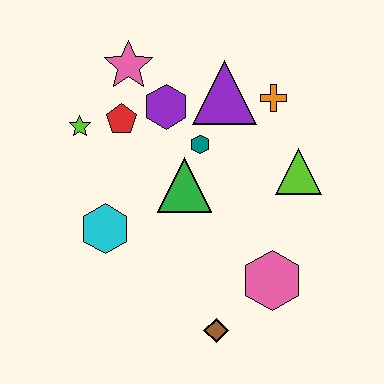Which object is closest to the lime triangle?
The orange cross is closest to the lime triangle.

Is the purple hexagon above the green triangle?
Yes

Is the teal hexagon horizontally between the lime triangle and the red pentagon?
Yes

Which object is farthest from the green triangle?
The brown diamond is farthest from the green triangle.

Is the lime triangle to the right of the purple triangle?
Yes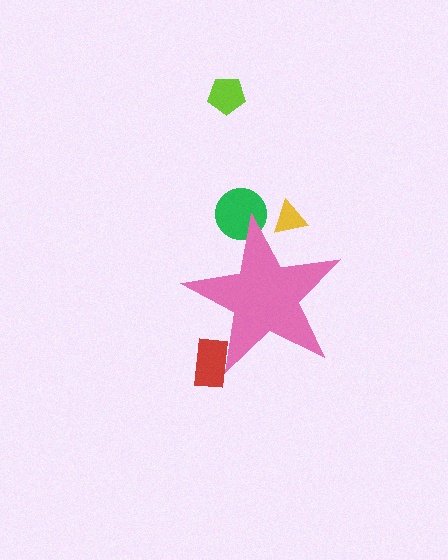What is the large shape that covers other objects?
A pink star.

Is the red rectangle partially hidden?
Yes, the red rectangle is partially hidden behind the pink star.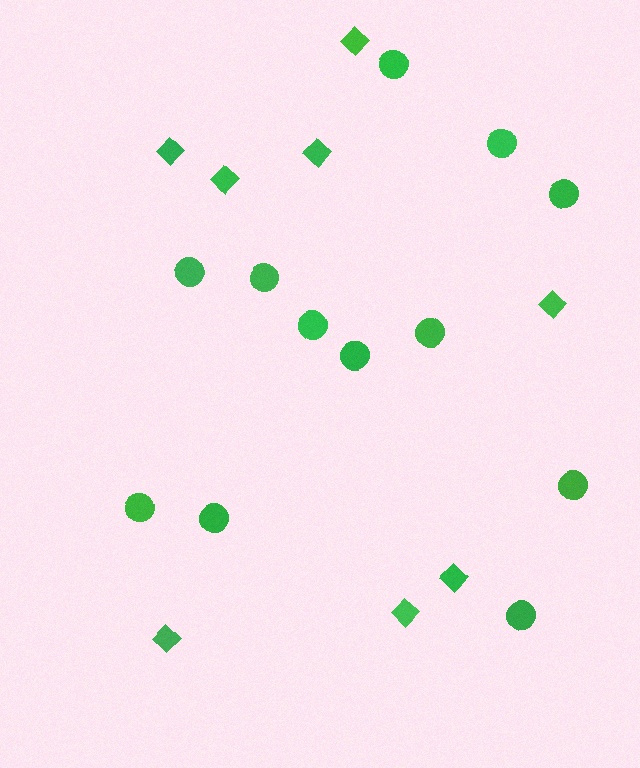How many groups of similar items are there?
There are 2 groups: one group of circles (12) and one group of diamonds (8).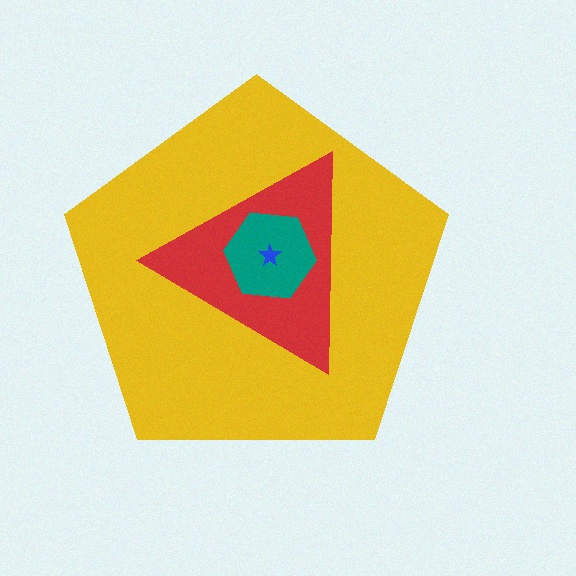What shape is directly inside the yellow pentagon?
The red triangle.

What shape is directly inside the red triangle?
The teal hexagon.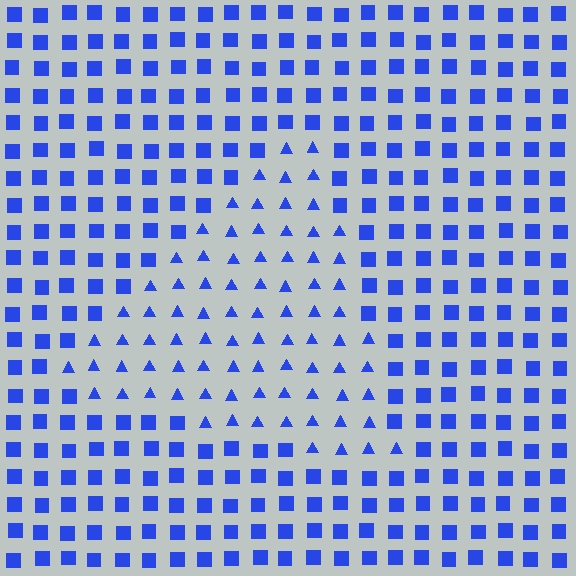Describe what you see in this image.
The image is filled with small blue elements arranged in a uniform grid. A triangle-shaped region contains triangles, while the surrounding area contains squares. The boundary is defined purely by the change in element shape.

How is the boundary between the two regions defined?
The boundary is defined by a change in element shape: triangles inside vs. squares outside. All elements share the same color and spacing.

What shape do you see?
I see a triangle.